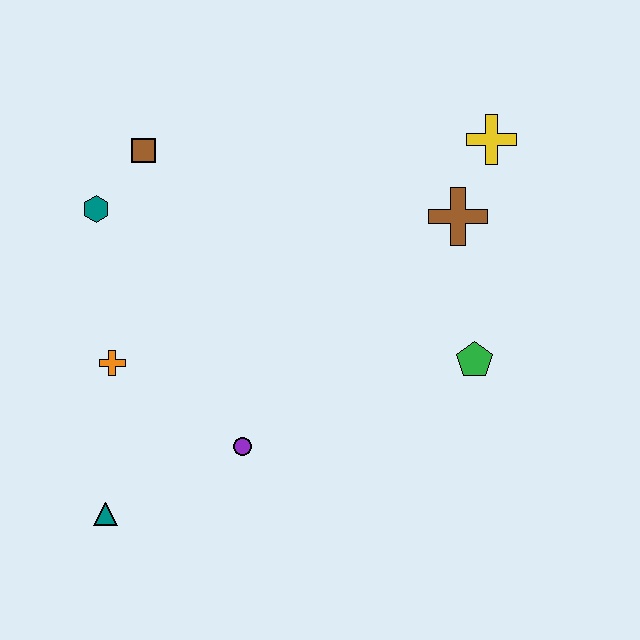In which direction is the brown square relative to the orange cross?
The brown square is above the orange cross.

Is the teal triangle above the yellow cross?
No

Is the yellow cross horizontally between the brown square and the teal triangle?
No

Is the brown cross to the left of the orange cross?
No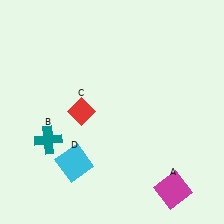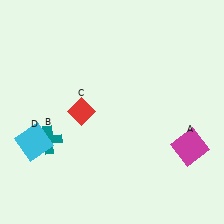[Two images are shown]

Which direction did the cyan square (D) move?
The cyan square (D) moved left.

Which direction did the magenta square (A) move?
The magenta square (A) moved up.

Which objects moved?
The objects that moved are: the magenta square (A), the cyan square (D).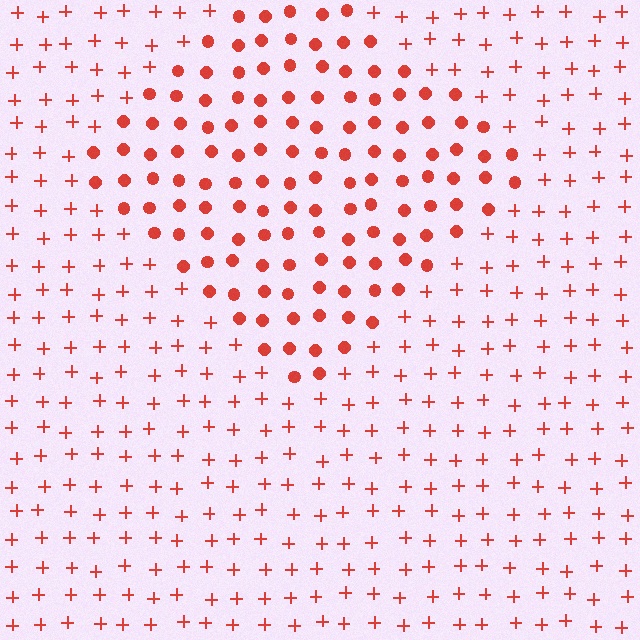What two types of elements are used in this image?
The image uses circles inside the diamond region and plus signs outside it.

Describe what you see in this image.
The image is filled with small red elements arranged in a uniform grid. A diamond-shaped region contains circles, while the surrounding area contains plus signs. The boundary is defined purely by the change in element shape.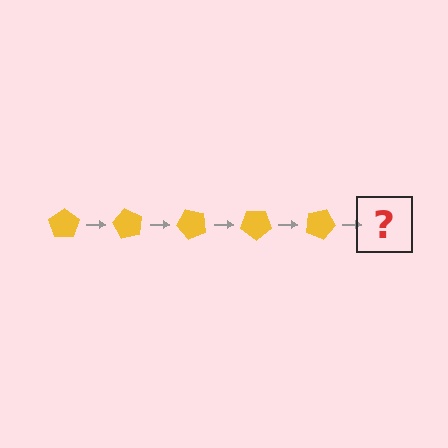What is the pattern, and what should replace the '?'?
The pattern is that the pentagon rotates 60 degrees each step. The '?' should be a yellow pentagon rotated 300 degrees.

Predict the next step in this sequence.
The next step is a yellow pentagon rotated 300 degrees.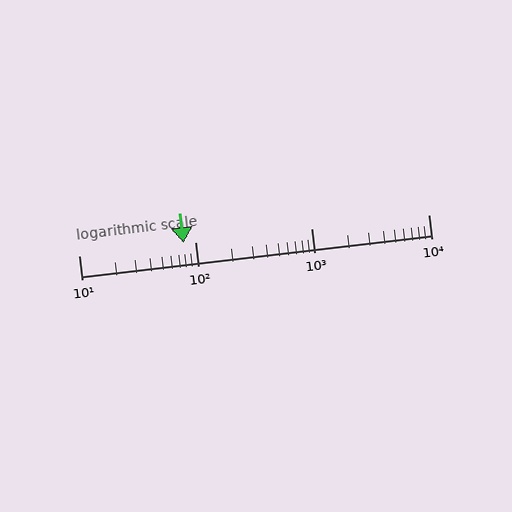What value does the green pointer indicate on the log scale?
The pointer indicates approximately 79.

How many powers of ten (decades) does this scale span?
The scale spans 3 decades, from 10 to 10000.